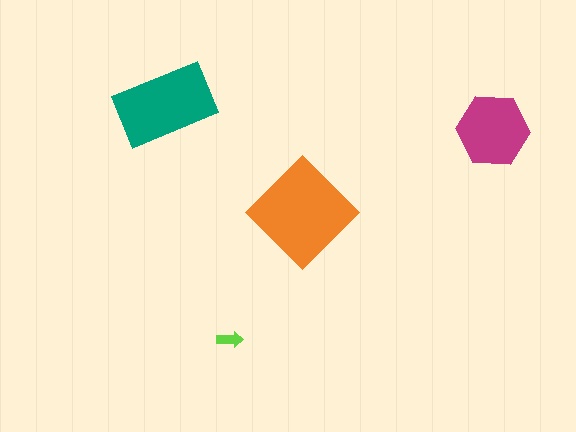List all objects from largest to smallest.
The orange diamond, the teal rectangle, the magenta hexagon, the lime arrow.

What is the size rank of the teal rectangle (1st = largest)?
2nd.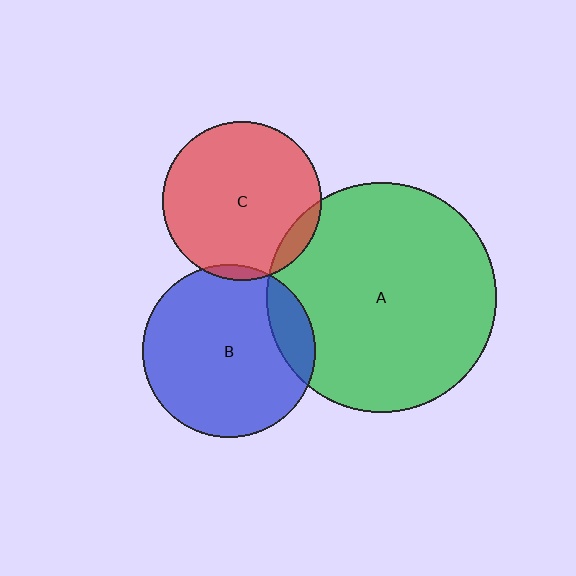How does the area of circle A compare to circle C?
Approximately 2.1 times.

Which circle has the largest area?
Circle A (green).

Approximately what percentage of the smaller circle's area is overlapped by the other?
Approximately 10%.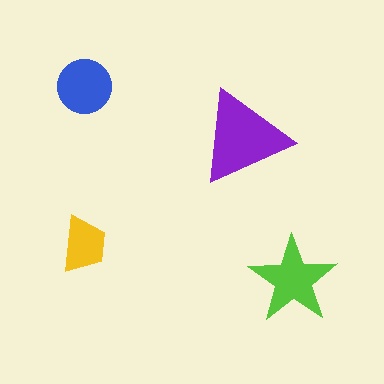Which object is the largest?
The purple triangle.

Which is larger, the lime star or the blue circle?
The lime star.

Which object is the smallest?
The yellow trapezoid.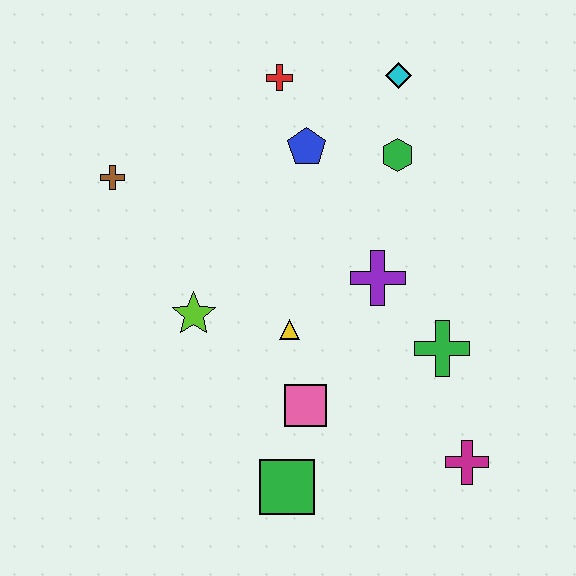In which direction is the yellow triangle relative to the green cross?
The yellow triangle is to the left of the green cross.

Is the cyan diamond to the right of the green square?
Yes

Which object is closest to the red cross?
The blue pentagon is closest to the red cross.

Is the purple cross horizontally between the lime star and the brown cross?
No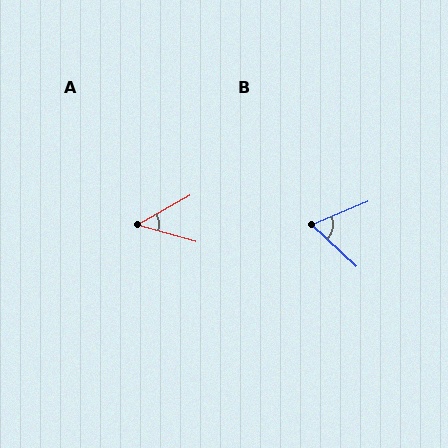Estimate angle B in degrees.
Approximately 66 degrees.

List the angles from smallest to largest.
A (46°), B (66°).